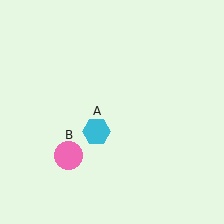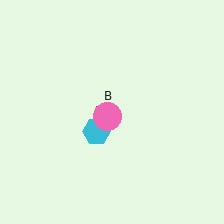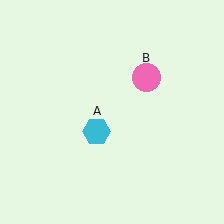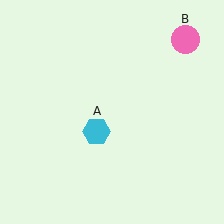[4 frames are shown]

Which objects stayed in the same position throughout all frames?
Cyan hexagon (object A) remained stationary.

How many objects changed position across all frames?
1 object changed position: pink circle (object B).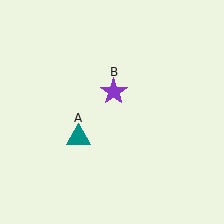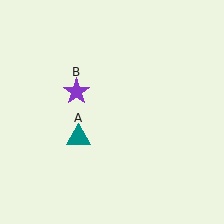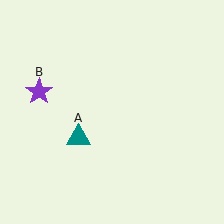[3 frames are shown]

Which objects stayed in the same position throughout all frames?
Teal triangle (object A) remained stationary.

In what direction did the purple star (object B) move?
The purple star (object B) moved left.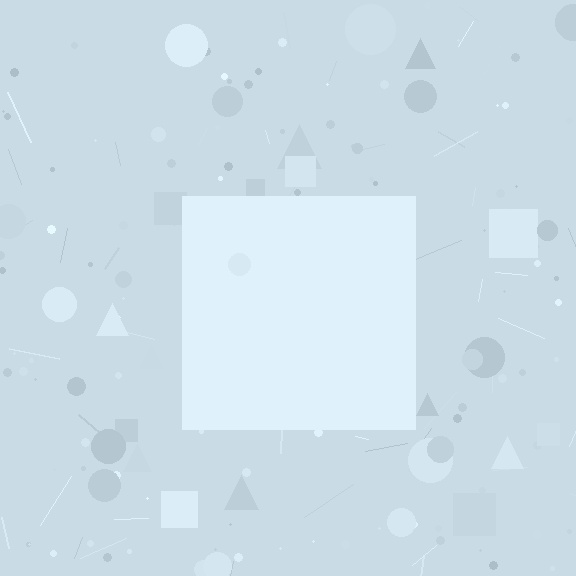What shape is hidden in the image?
A square is hidden in the image.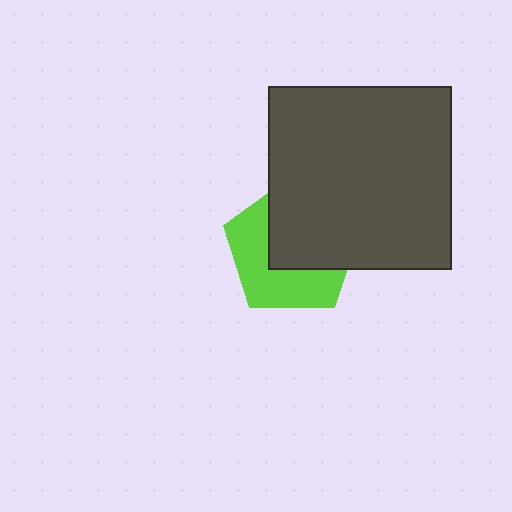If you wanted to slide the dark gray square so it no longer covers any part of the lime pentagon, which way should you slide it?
Slide it toward the upper-right — that is the most direct way to separate the two shapes.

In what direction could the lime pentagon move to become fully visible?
The lime pentagon could move toward the lower-left. That would shift it out from behind the dark gray square entirely.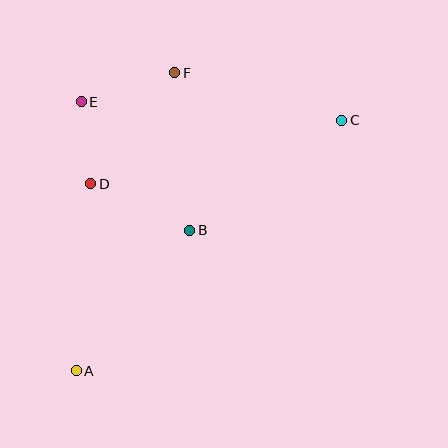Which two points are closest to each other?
Points D and E are closest to each other.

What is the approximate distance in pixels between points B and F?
The distance between B and F is approximately 158 pixels.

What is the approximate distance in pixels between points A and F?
The distance between A and F is approximately 314 pixels.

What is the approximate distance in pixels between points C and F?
The distance between C and F is approximately 173 pixels.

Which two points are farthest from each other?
Points A and C are farthest from each other.